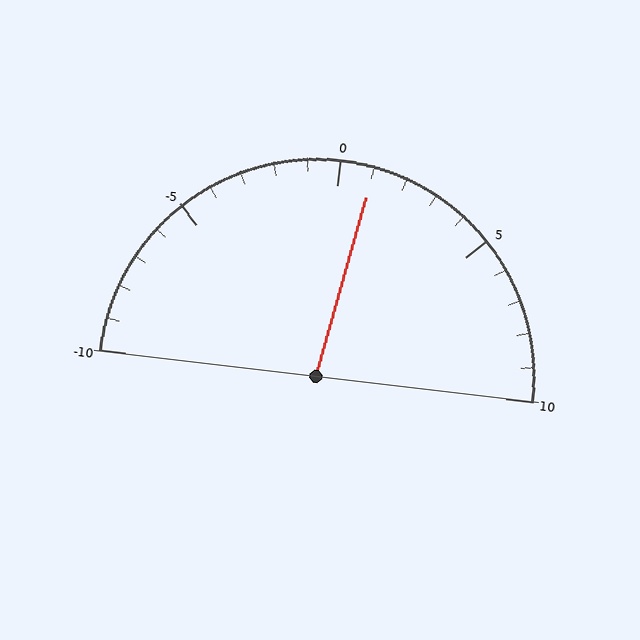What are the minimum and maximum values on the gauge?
The gauge ranges from -10 to 10.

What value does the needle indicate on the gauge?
The needle indicates approximately 1.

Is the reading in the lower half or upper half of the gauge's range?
The reading is in the upper half of the range (-10 to 10).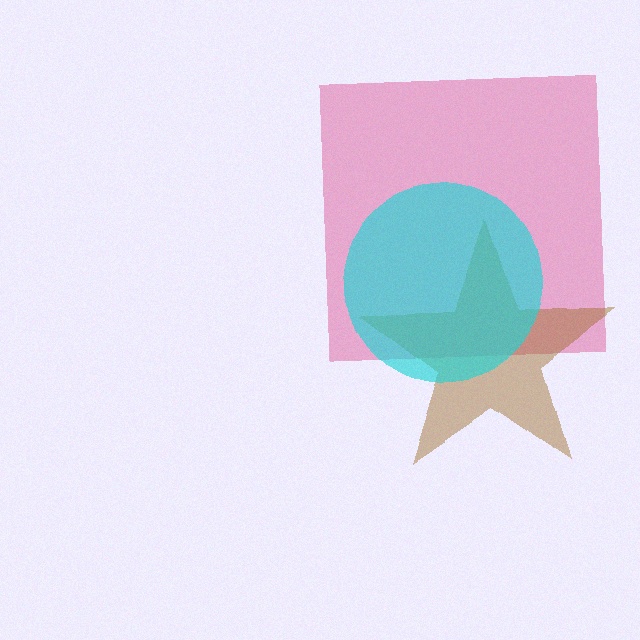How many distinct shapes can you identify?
There are 3 distinct shapes: a pink square, a brown star, a cyan circle.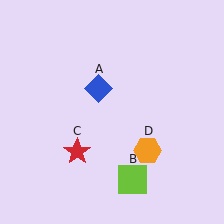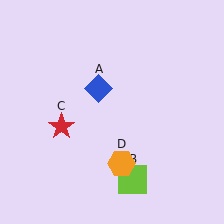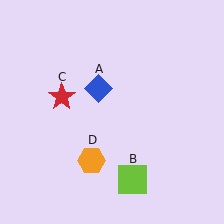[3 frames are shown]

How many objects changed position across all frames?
2 objects changed position: red star (object C), orange hexagon (object D).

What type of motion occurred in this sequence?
The red star (object C), orange hexagon (object D) rotated clockwise around the center of the scene.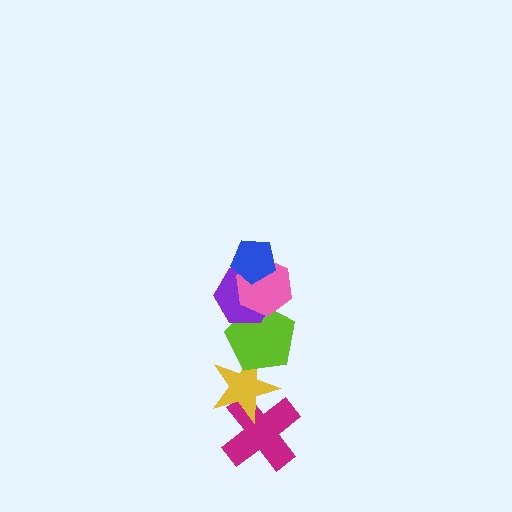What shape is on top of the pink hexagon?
The blue pentagon is on top of the pink hexagon.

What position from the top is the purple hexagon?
The purple hexagon is 3rd from the top.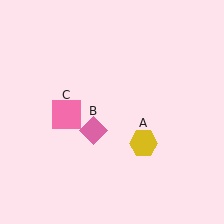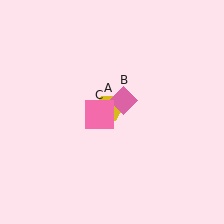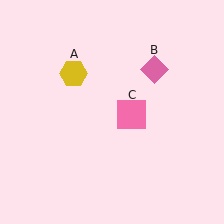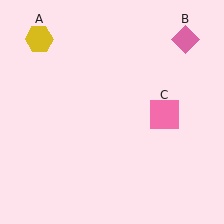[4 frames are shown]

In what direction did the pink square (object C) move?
The pink square (object C) moved right.